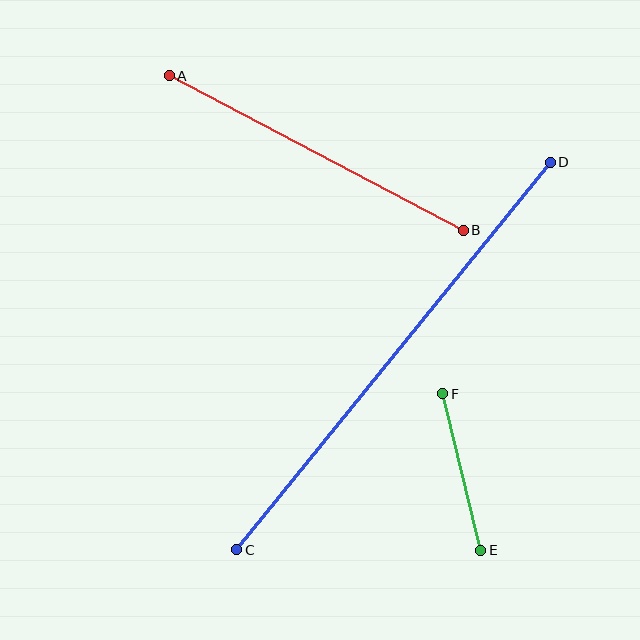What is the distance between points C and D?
The distance is approximately 498 pixels.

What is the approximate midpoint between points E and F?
The midpoint is at approximately (462, 472) pixels.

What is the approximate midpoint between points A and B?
The midpoint is at approximately (316, 153) pixels.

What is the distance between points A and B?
The distance is approximately 332 pixels.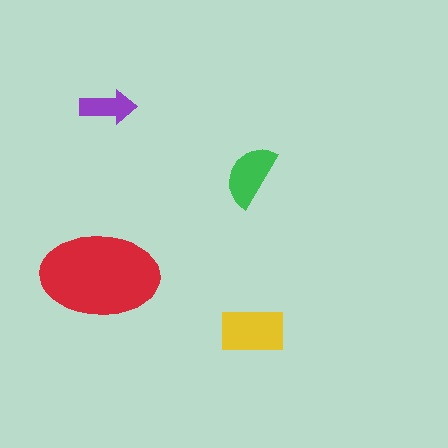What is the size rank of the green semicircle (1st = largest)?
3rd.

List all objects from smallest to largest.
The purple arrow, the green semicircle, the yellow rectangle, the red ellipse.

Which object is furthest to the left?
The red ellipse is leftmost.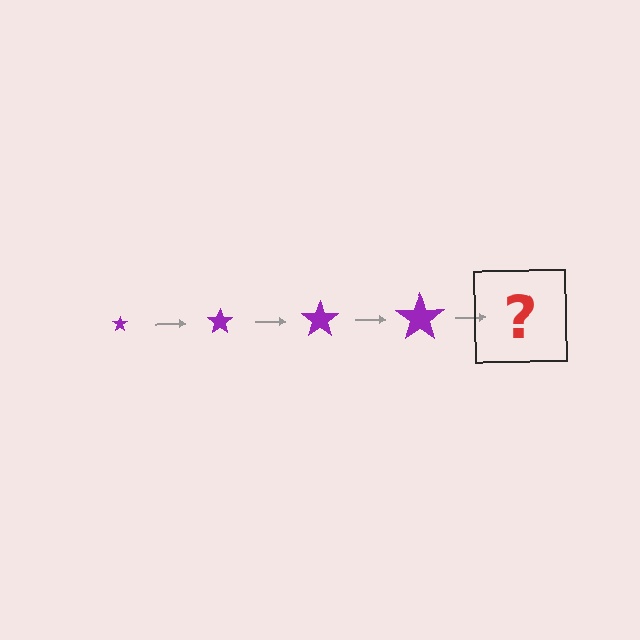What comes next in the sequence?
The next element should be a purple star, larger than the previous one.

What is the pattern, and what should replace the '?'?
The pattern is that the star gets progressively larger each step. The '?' should be a purple star, larger than the previous one.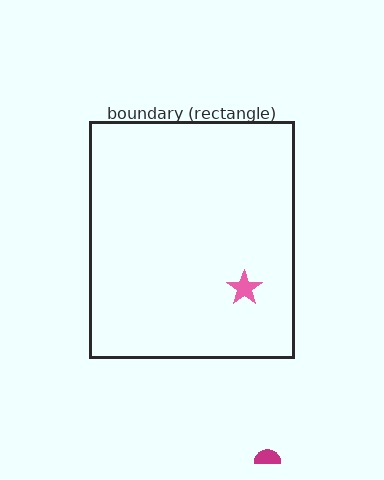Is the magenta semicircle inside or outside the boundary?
Outside.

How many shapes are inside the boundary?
1 inside, 1 outside.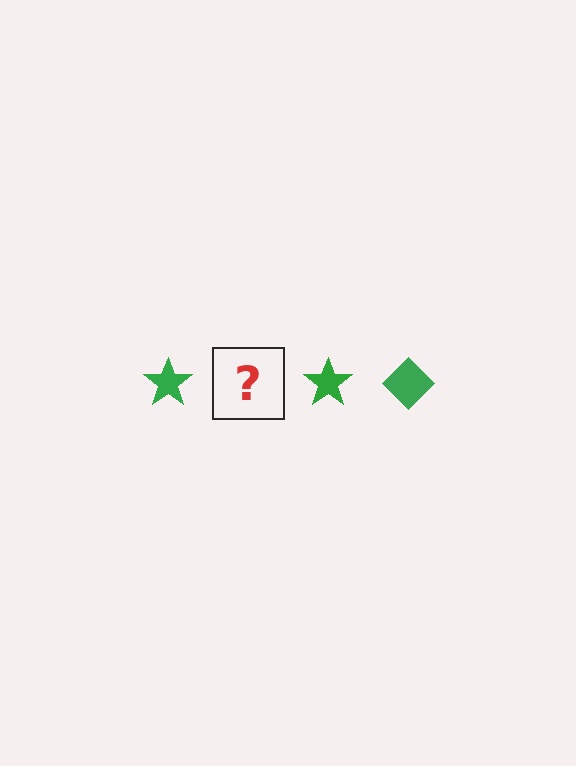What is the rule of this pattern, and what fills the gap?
The rule is that the pattern cycles through star, diamond shapes in green. The gap should be filled with a green diamond.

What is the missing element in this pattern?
The missing element is a green diamond.